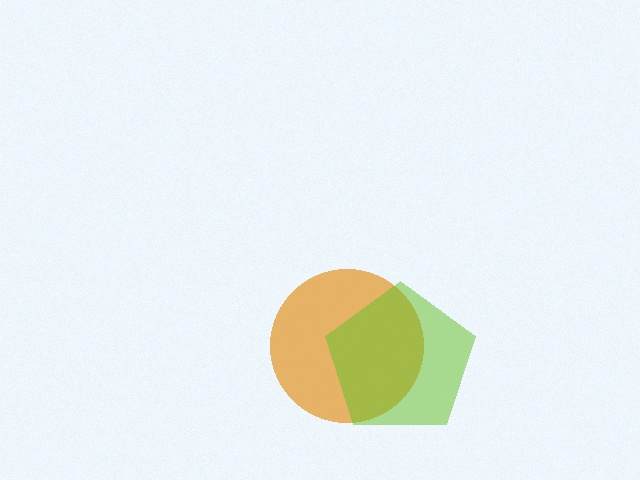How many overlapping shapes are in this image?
There are 2 overlapping shapes in the image.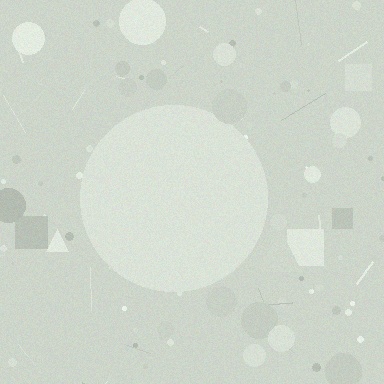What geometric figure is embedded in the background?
A circle is embedded in the background.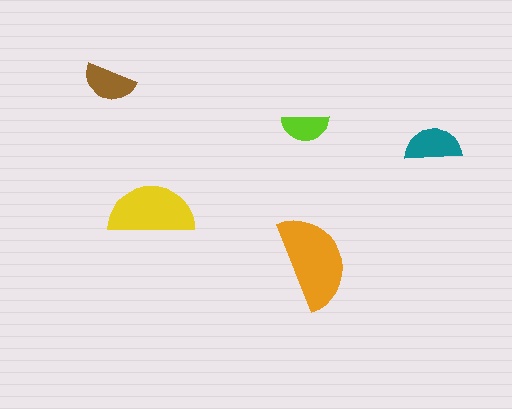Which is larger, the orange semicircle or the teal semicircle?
The orange one.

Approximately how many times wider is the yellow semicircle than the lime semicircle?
About 2 times wider.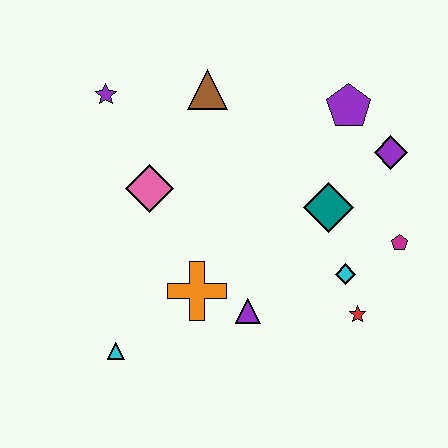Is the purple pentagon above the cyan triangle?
Yes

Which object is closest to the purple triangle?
The orange cross is closest to the purple triangle.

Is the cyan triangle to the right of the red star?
No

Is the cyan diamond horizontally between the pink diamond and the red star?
Yes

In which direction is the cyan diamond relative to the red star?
The cyan diamond is above the red star.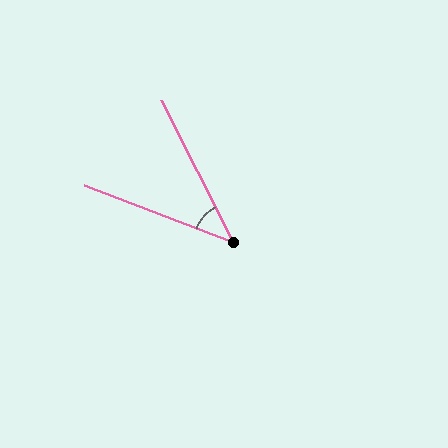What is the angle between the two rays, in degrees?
Approximately 42 degrees.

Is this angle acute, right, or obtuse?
It is acute.